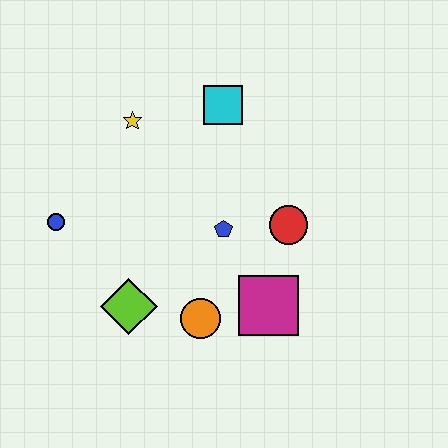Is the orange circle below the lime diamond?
Yes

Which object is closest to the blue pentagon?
The red circle is closest to the blue pentagon.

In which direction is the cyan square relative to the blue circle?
The cyan square is to the right of the blue circle.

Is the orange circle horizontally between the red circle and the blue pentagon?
No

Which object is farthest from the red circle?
The blue circle is farthest from the red circle.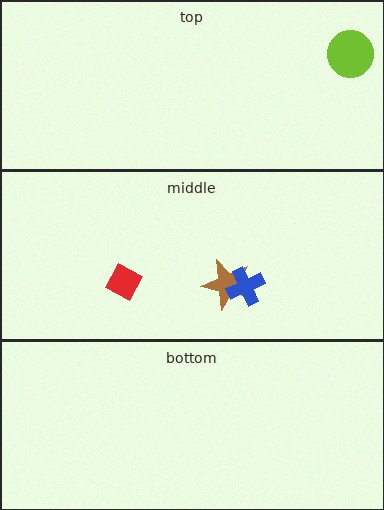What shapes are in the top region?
The lime circle.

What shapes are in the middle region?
The brown star, the blue cross, the red diamond.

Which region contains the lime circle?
The top region.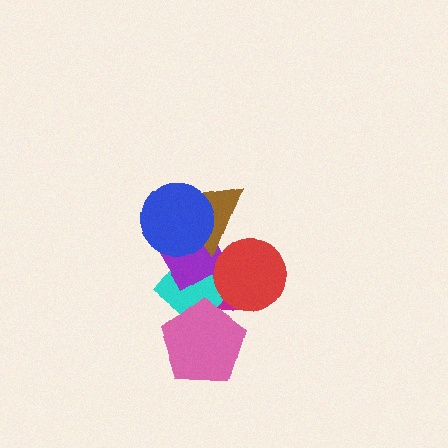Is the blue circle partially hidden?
No, no other shape covers it.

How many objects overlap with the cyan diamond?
4 objects overlap with the cyan diamond.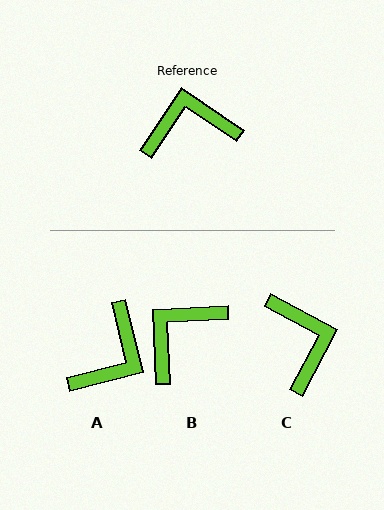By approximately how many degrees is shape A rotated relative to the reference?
Approximately 132 degrees clockwise.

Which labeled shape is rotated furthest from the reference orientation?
A, about 132 degrees away.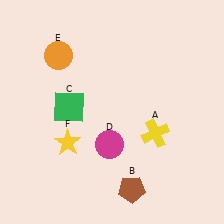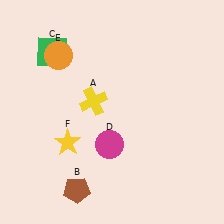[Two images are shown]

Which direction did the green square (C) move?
The green square (C) moved up.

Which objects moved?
The objects that moved are: the yellow cross (A), the brown pentagon (B), the green square (C).